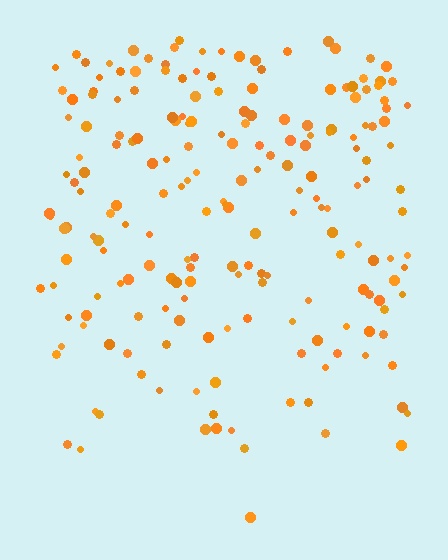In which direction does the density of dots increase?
From bottom to top, with the top side densest.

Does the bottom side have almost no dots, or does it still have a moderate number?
Still a moderate number, just noticeably fewer than the top.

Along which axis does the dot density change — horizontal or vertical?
Vertical.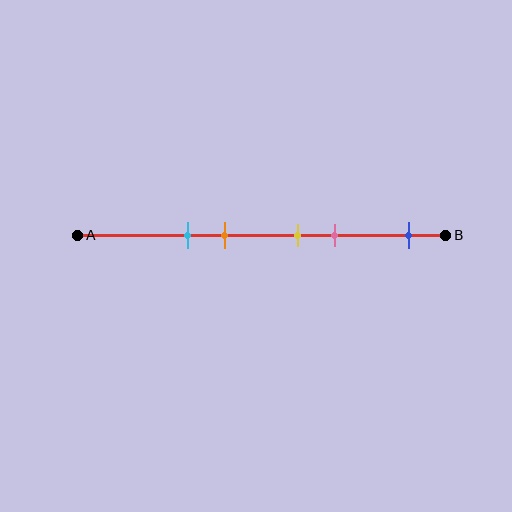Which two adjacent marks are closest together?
The yellow and pink marks are the closest adjacent pair.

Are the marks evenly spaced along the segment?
No, the marks are not evenly spaced.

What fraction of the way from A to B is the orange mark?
The orange mark is approximately 40% (0.4) of the way from A to B.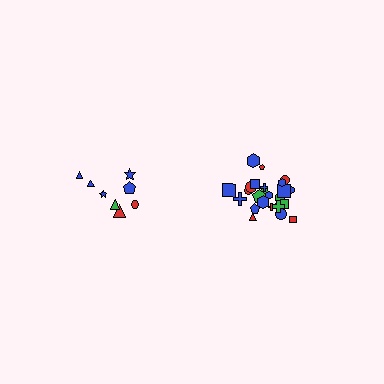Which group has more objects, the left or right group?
The right group.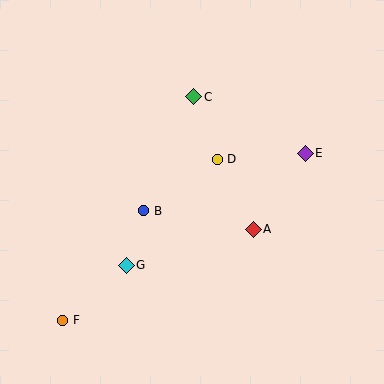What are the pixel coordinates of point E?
Point E is at (305, 153).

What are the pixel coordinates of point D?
Point D is at (217, 159).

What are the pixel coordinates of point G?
Point G is at (126, 265).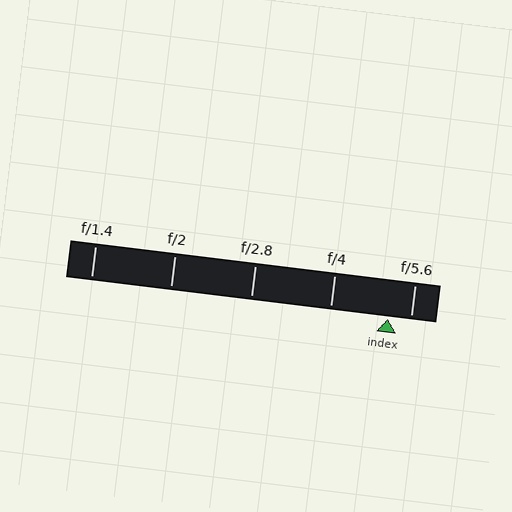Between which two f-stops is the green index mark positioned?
The index mark is between f/4 and f/5.6.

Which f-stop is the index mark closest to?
The index mark is closest to f/5.6.